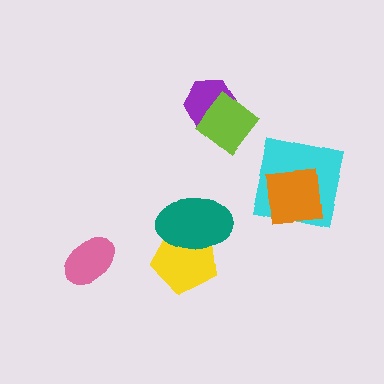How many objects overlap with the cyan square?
1 object overlaps with the cyan square.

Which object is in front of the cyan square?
The orange square is in front of the cyan square.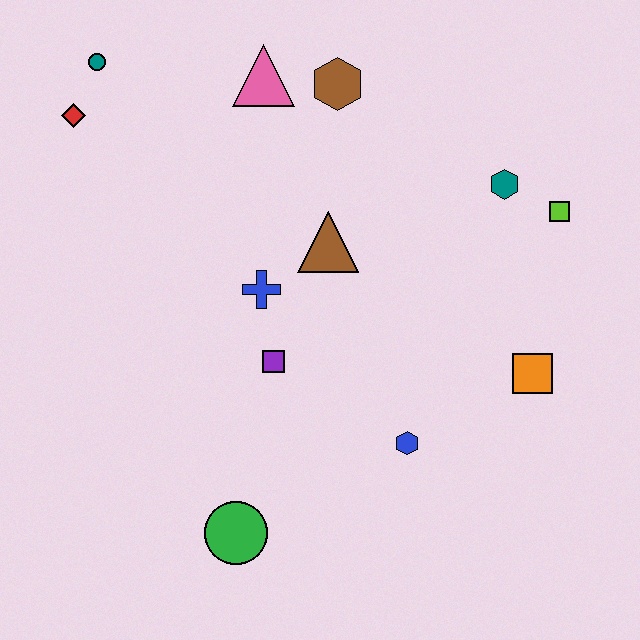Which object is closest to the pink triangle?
The brown hexagon is closest to the pink triangle.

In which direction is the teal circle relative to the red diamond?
The teal circle is above the red diamond.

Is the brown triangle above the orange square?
Yes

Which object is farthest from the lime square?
The red diamond is farthest from the lime square.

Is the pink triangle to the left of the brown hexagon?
Yes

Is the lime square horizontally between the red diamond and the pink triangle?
No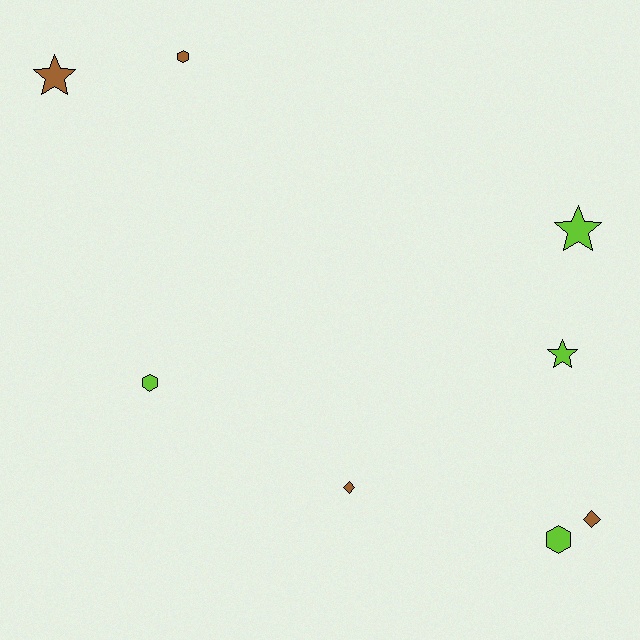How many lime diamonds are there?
There are no lime diamonds.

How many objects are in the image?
There are 8 objects.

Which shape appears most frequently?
Star, with 3 objects.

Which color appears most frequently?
Brown, with 4 objects.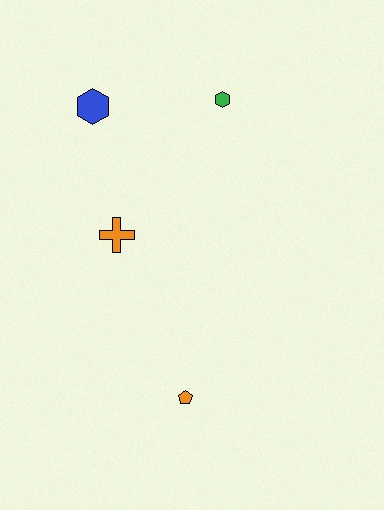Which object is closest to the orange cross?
The blue hexagon is closest to the orange cross.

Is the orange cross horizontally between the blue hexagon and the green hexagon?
Yes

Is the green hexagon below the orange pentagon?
No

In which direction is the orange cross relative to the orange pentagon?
The orange cross is above the orange pentagon.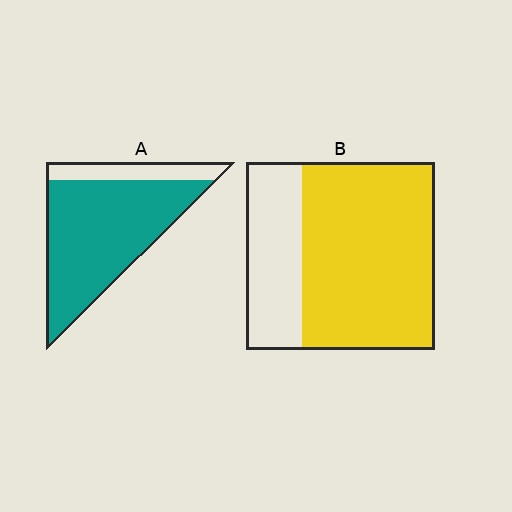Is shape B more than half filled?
Yes.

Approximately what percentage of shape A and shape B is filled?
A is approximately 80% and B is approximately 70%.